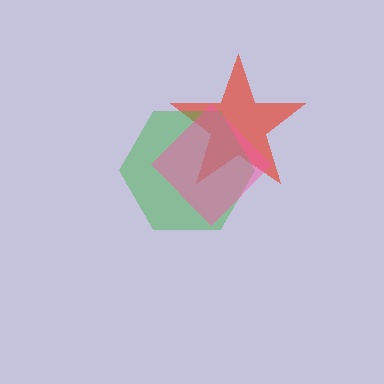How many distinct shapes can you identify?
There are 3 distinct shapes: a red star, a green hexagon, a pink diamond.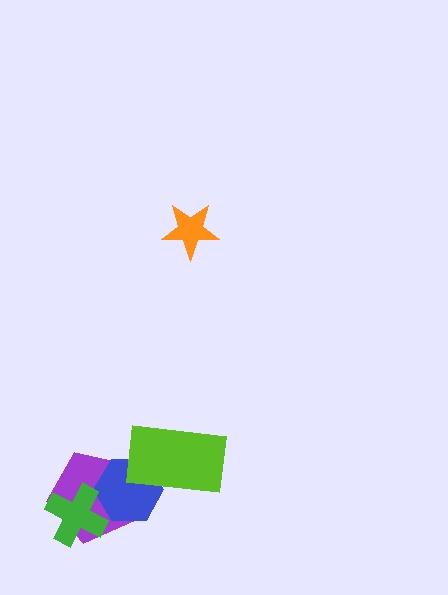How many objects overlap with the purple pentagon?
2 objects overlap with the purple pentagon.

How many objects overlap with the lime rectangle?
1 object overlaps with the lime rectangle.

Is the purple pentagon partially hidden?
Yes, it is partially covered by another shape.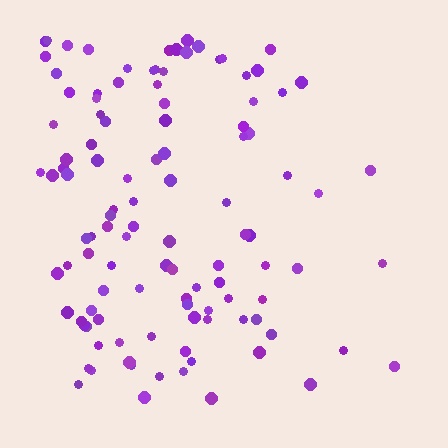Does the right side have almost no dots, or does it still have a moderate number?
Still a moderate number, just noticeably fewer than the left.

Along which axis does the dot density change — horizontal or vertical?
Horizontal.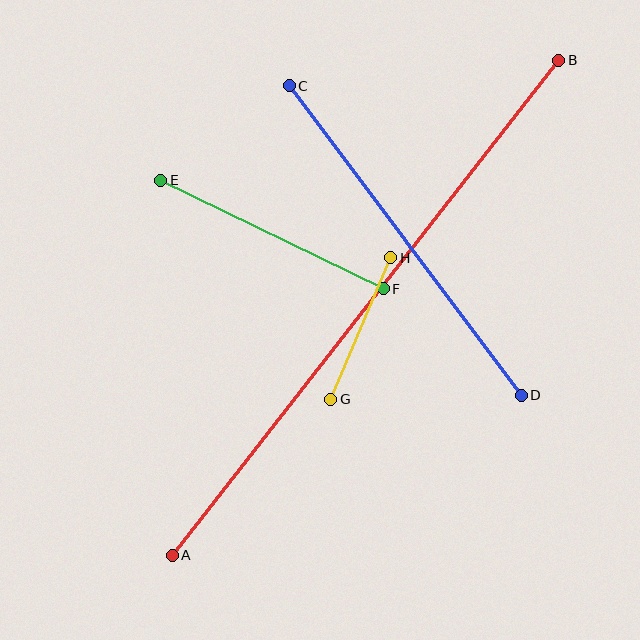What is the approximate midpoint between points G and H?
The midpoint is at approximately (361, 329) pixels.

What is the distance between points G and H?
The distance is approximately 154 pixels.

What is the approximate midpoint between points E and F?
The midpoint is at approximately (272, 235) pixels.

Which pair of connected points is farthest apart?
Points A and B are farthest apart.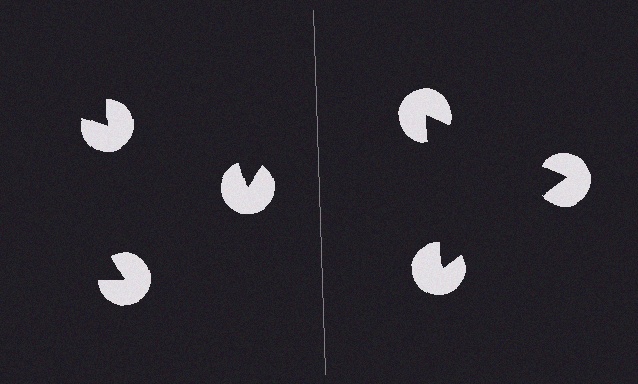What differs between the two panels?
The pac-man discs are positioned identically on both sides; only the wedge orientations differ. On the right they align to a triangle; on the left they are misaligned.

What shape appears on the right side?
An illusory triangle.